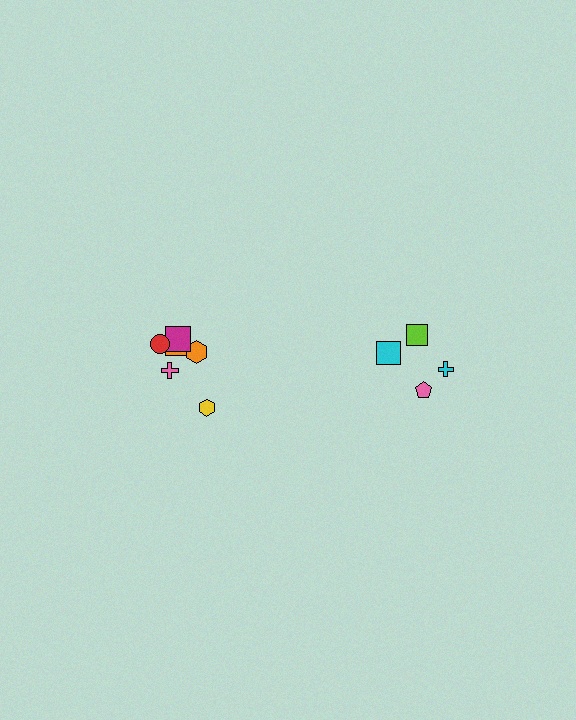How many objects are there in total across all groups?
There are 10 objects.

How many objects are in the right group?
There are 4 objects.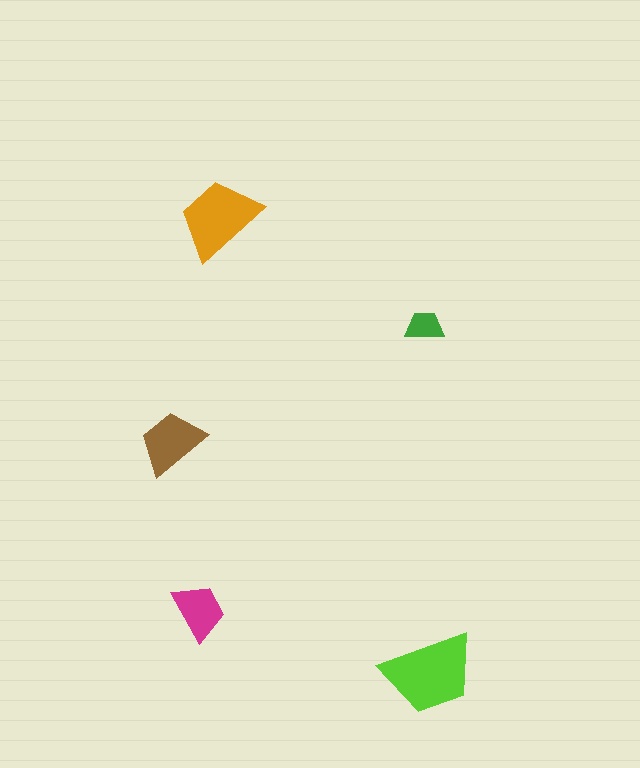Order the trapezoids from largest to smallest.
the lime one, the orange one, the brown one, the magenta one, the green one.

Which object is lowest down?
The lime trapezoid is bottommost.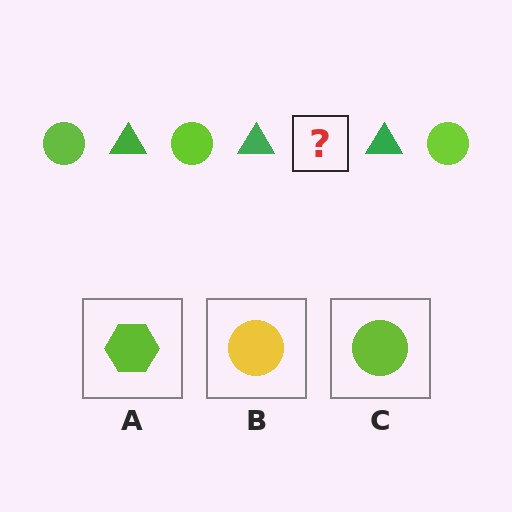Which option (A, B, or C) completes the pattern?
C.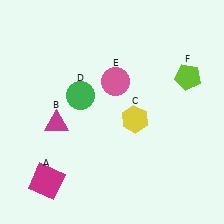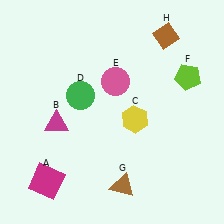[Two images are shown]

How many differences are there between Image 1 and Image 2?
There are 2 differences between the two images.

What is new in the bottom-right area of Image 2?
A brown triangle (G) was added in the bottom-right area of Image 2.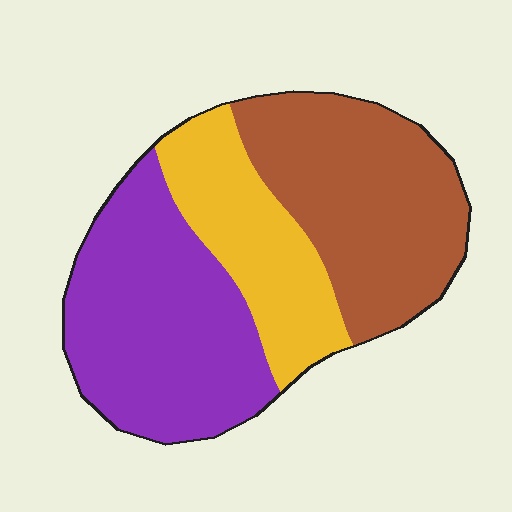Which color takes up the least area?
Yellow, at roughly 25%.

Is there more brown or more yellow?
Brown.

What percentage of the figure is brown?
Brown covers around 35% of the figure.